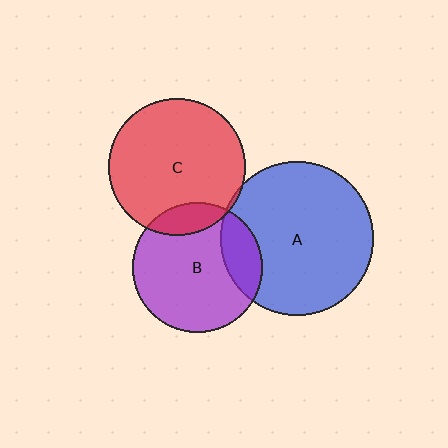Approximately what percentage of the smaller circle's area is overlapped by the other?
Approximately 20%.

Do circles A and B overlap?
Yes.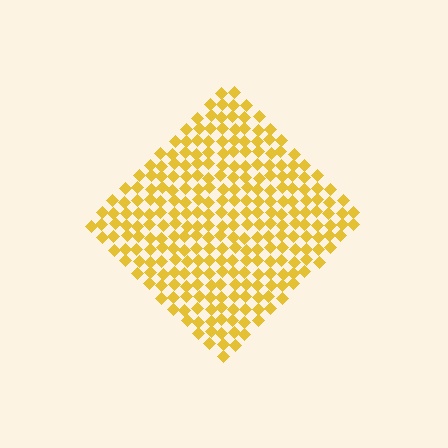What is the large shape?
The large shape is a diamond.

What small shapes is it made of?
It is made of small diamonds.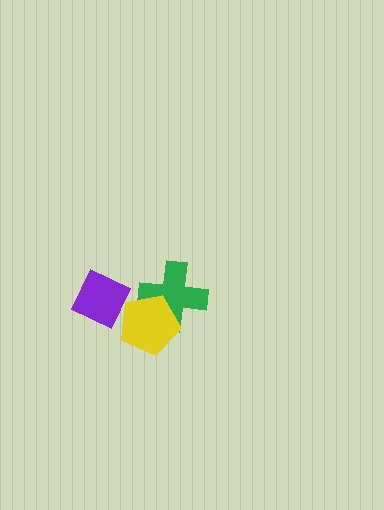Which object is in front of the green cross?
The yellow pentagon is in front of the green cross.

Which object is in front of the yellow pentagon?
The purple diamond is in front of the yellow pentagon.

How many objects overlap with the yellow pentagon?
2 objects overlap with the yellow pentagon.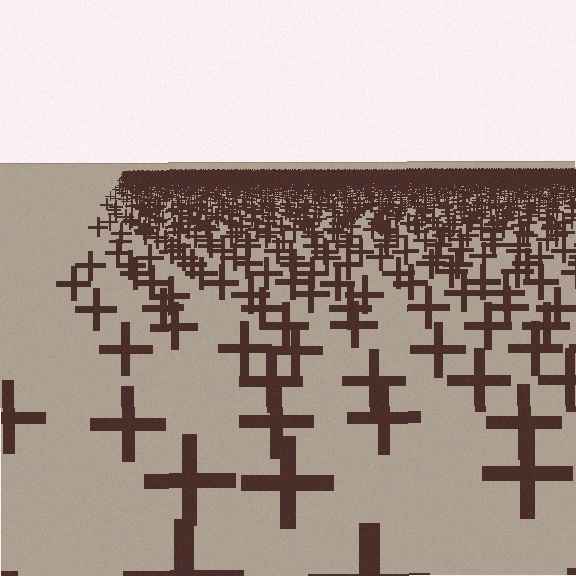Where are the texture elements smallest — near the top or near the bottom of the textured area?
Near the top.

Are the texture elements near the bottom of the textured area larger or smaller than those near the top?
Larger. Near the bottom, elements are closer to the viewer and appear at a bigger on-screen size.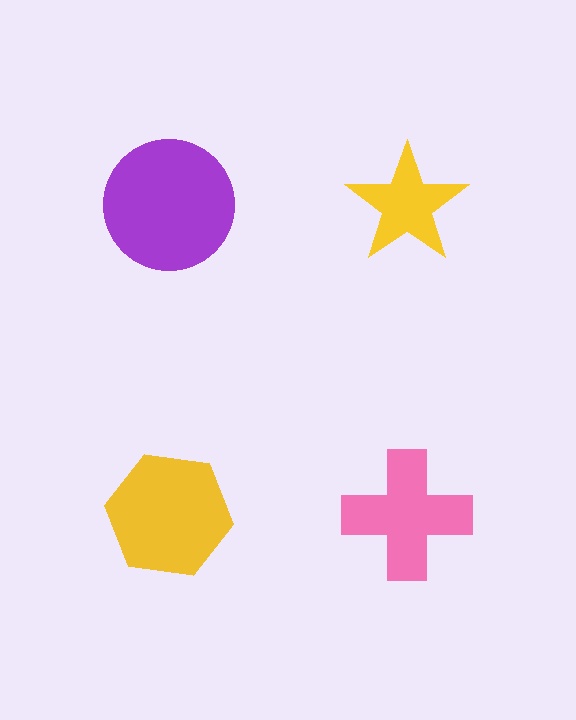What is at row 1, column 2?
A yellow star.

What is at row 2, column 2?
A pink cross.